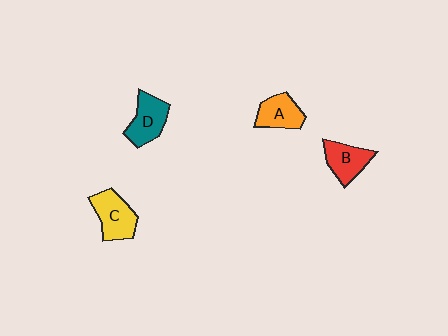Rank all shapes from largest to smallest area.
From largest to smallest: C (yellow), D (teal), B (red), A (orange).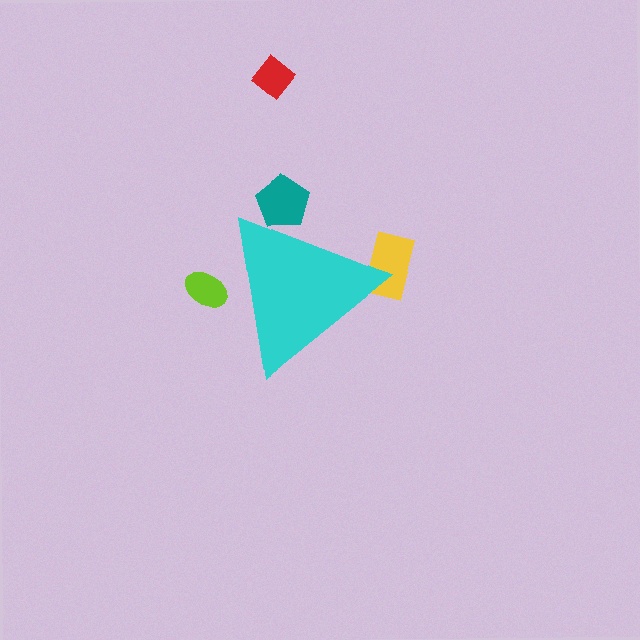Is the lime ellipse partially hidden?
Yes, the lime ellipse is partially hidden behind the cyan triangle.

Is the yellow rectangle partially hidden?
Yes, the yellow rectangle is partially hidden behind the cyan triangle.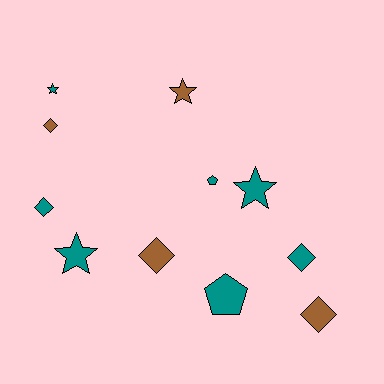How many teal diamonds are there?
There are 2 teal diamonds.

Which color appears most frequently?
Teal, with 7 objects.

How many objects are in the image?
There are 11 objects.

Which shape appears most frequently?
Diamond, with 5 objects.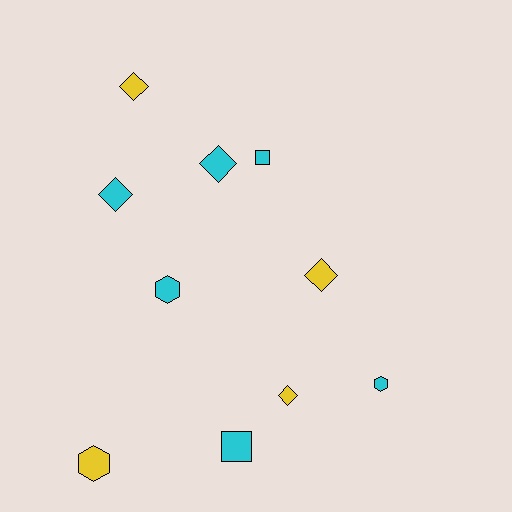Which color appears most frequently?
Cyan, with 6 objects.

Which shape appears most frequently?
Diamond, with 5 objects.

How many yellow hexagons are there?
There is 1 yellow hexagon.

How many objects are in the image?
There are 10 objects.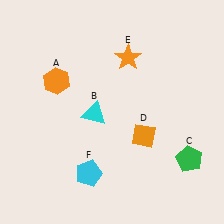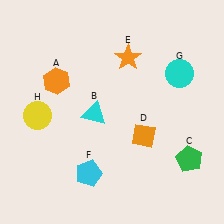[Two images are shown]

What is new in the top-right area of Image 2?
A cyan circle (G) was added in the top-right area of Image 2.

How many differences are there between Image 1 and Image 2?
There are 2 differences between the two images.